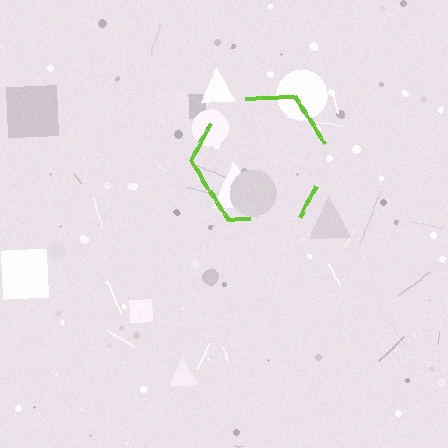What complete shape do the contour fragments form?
The contour fragments form a hexagon.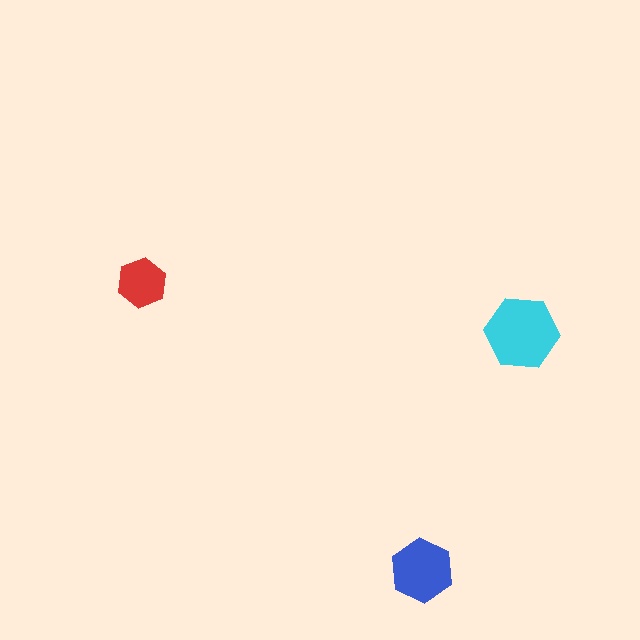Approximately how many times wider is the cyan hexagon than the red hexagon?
About 1.5 times wider.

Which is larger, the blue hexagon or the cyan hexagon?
The cyan one.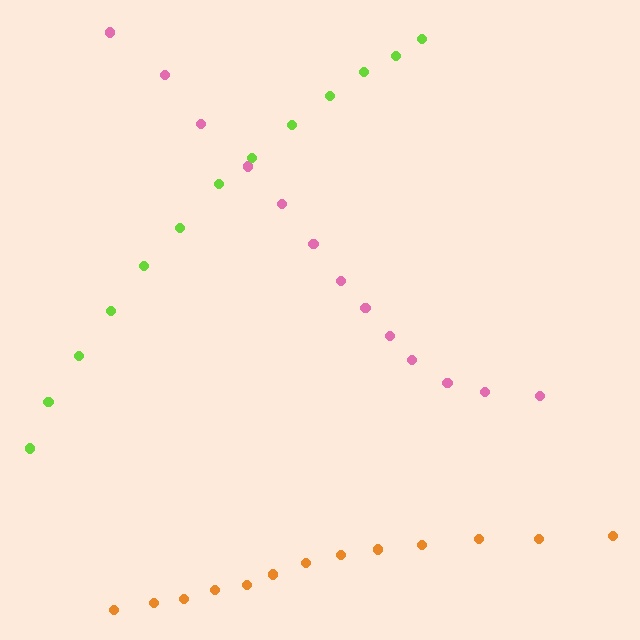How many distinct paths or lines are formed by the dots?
There are 3 distinct paths.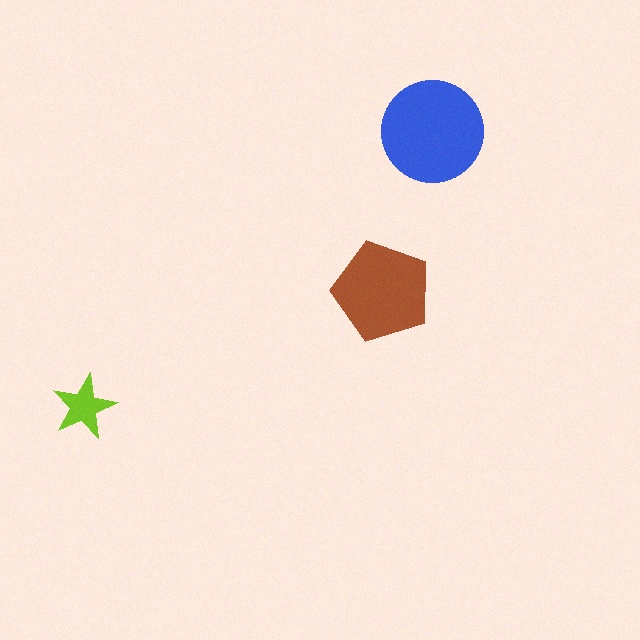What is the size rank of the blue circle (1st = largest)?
1st.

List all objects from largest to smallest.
The blue circle, the brown pentagon, the lime star.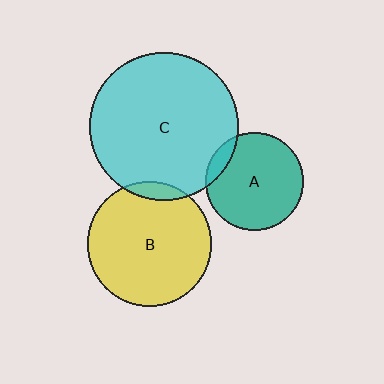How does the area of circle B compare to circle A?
Approximately 1.6 times.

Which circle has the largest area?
Circle C (cyan).